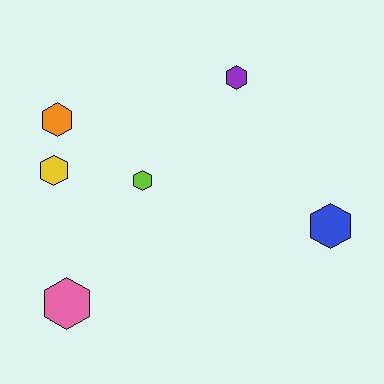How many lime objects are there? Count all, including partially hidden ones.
There is 1 lime object.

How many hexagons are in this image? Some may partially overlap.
There are 6 hexagons.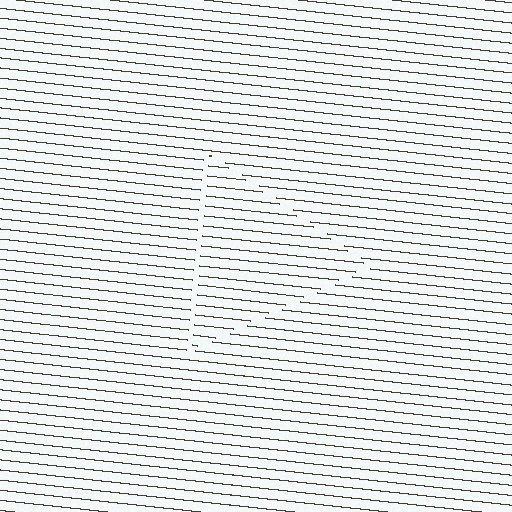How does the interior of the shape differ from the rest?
The interior of the shape contains the same grating, shifted by half a period — the contour is defined by the phase discontinuity where line-ends from the inner and outer gratings abut.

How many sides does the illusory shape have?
3 sides — the line-ends trace a triangle.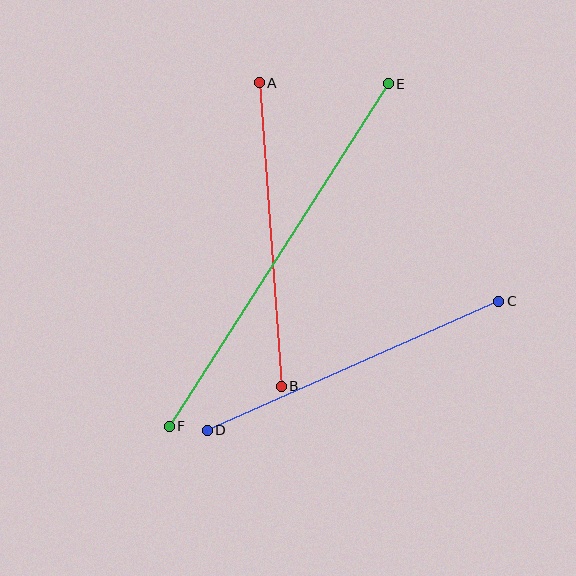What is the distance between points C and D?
The distance is approximately 318 pixels.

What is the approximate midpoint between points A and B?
The midpoint is at approximately (270, 234) pixels.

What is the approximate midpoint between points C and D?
The midpoint is at approximately (353, 366) pixels.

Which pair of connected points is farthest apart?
Points E and F are farthest apart.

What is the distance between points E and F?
The distance is approximately 406 pixels.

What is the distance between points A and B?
The distance is approximately 305 pixels.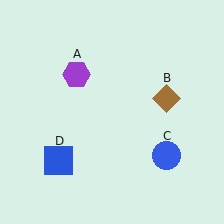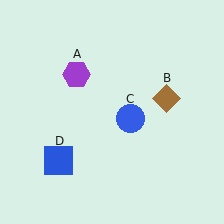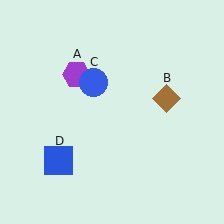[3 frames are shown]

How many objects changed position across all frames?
1 object changed position: blue circle (object C).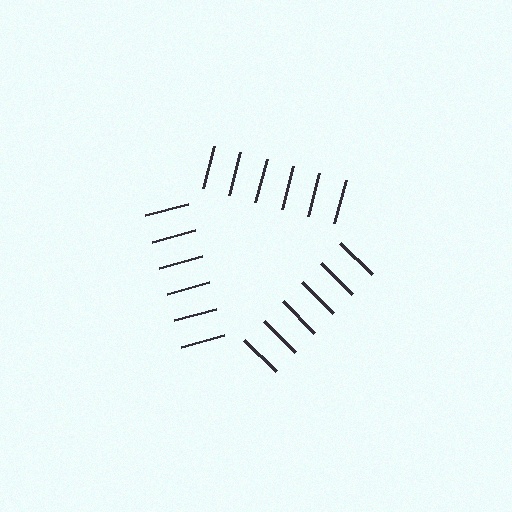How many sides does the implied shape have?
3 sides — the line-ends trace a triangle.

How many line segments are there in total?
18 — 6 along each of the 3 edges.